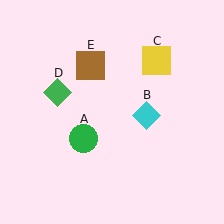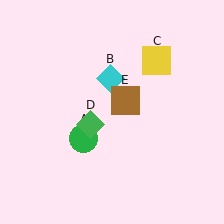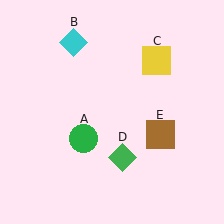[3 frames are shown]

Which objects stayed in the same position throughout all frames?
Green circle (object A) and yellow square (object C) remained stationary.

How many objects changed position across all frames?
3 objects changed position: cyan diamond (object B), green diamond (object D), brown square (object E).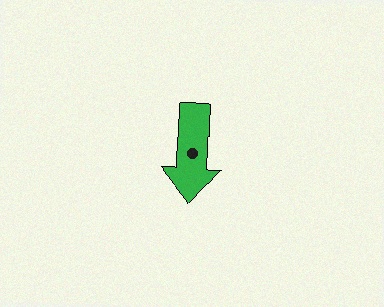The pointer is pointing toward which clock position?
Roughly 6 o'clock.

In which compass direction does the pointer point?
South.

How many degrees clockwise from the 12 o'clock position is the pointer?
Approximately 182 degrees.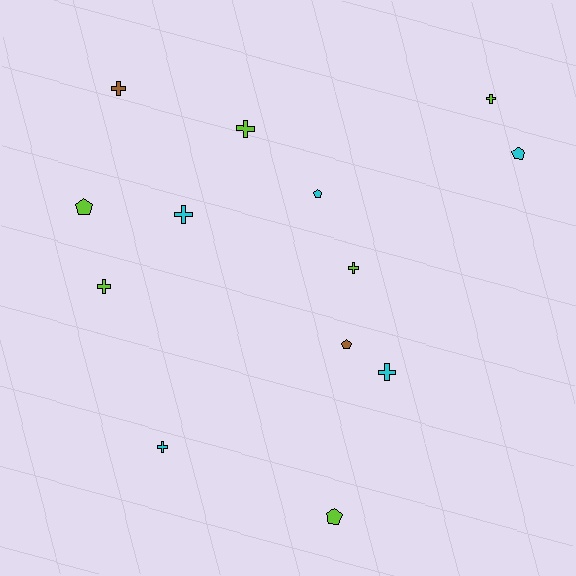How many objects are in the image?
There are 13 objects.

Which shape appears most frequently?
Cross, with 8 objects.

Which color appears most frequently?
Lime, with 6 objects.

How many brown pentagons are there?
There is 1 brown pentagon.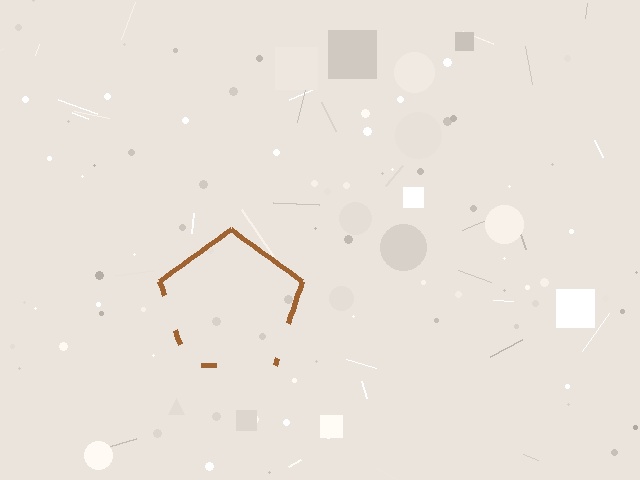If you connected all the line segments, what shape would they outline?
They would outline a pentagon.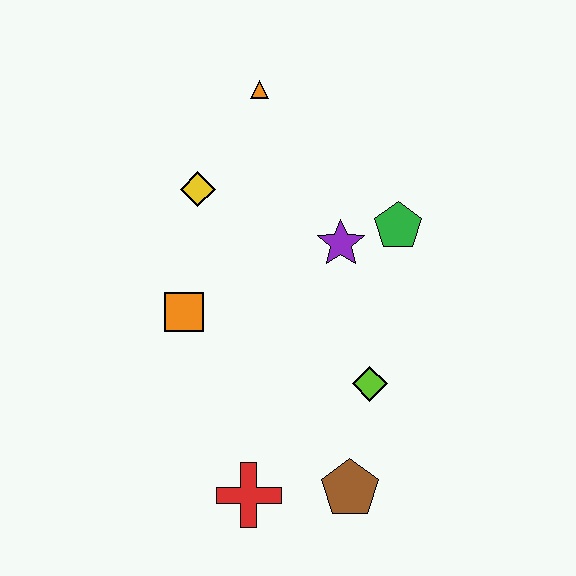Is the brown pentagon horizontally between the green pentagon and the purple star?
Yes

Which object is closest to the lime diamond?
The brown pentagon is closest to the lime diamond.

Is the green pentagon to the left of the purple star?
No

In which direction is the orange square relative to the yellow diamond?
The orange square is below the yellow diamond.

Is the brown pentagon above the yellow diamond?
No